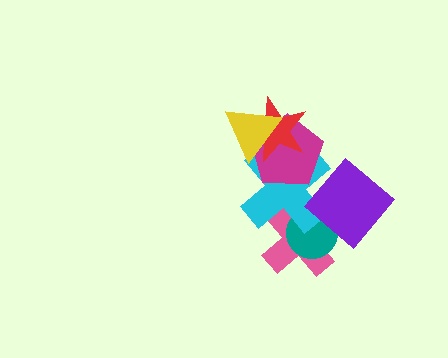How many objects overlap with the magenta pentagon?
3 objects overlap with the magenta pentagon.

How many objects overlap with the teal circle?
3 objects overlap with the teal circle.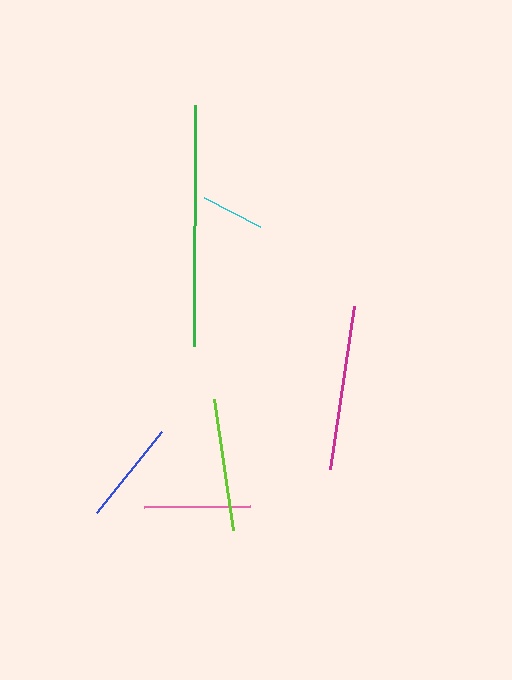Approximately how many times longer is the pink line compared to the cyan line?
The pink line is approximately 1.7 times the length of the cyan line.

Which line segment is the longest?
The green line is the longest at approximately 241 pixels.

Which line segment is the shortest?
The cyan line is the shortest at approximately 63 pixels.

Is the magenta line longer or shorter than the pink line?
The magenta line is longer than the pink line.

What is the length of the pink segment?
The pink segment is approximately 106 pixels long.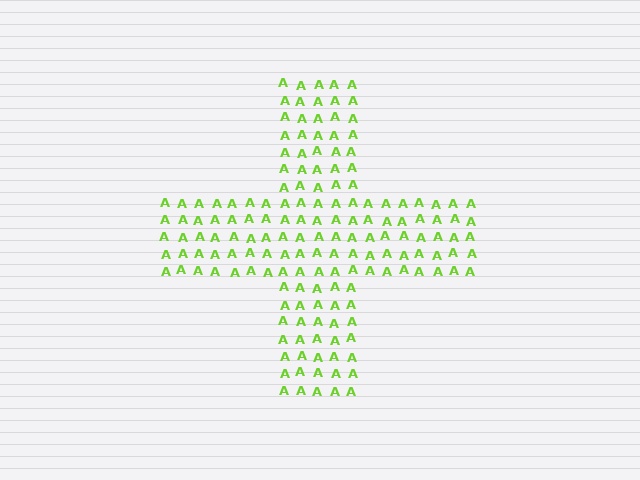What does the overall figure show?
The overall figure shows a cross.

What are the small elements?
The small elements are letter A's.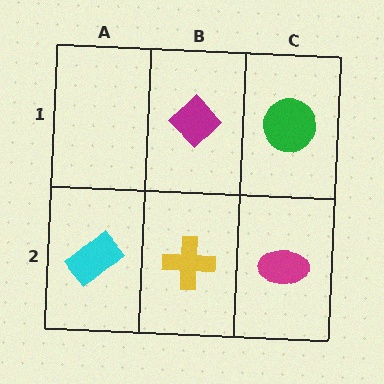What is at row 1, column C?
A green circle.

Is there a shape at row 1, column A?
No, that cell is empty.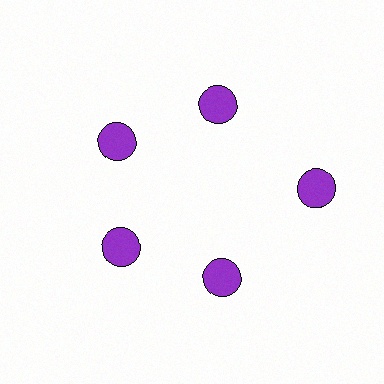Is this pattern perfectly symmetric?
No. The 5 purple circles are arranged in a ring, but one element near the 3 o'clock position is pushed outward from the center, breaking the 5-fold rotational symmetry.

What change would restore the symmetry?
The symmetry would be restored by moving it inward, back onto the ring so that all 5 circles sit at equal angles and equal distance from the center.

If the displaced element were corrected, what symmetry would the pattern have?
It would have 5-fold rotational symmetry — the pattern would map onto itself every 72 degrees.